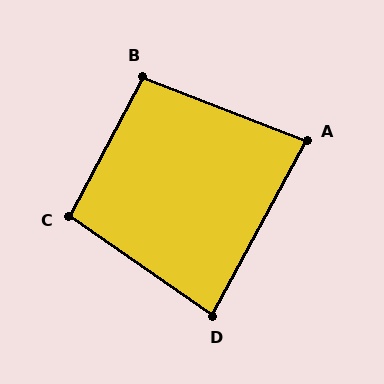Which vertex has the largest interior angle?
C, at approximately 97 degrees.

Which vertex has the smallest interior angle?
A, at approximately 83 degrees.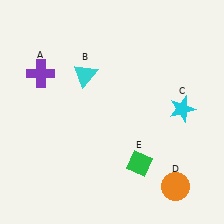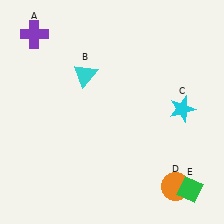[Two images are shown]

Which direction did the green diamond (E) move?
The green diamond (E) moved right.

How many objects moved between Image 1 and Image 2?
2 objects moved between the two images.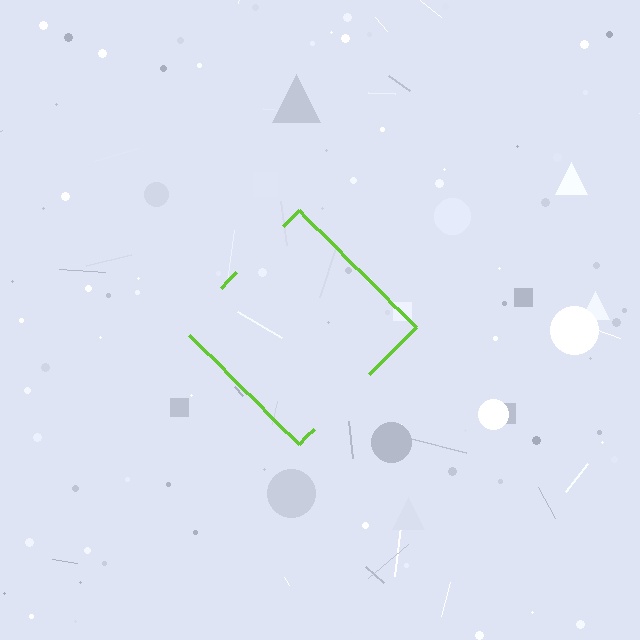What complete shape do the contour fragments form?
The contour fragments form a diamond.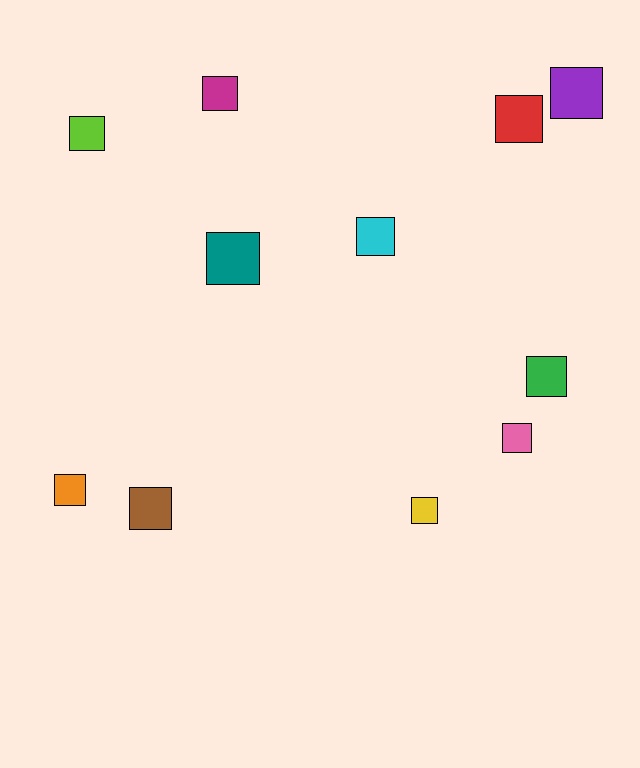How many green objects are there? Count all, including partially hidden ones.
There is 1 green object.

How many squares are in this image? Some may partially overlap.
There are 11 squares.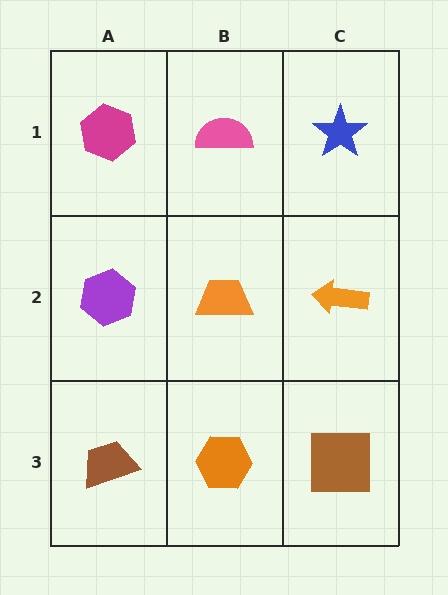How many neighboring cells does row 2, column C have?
3.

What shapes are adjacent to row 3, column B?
An orange trapezoid (row 2, column B), a brown trapezoid (row 3, column A), a brown square (row 3, column C).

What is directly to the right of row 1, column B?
A blue star.